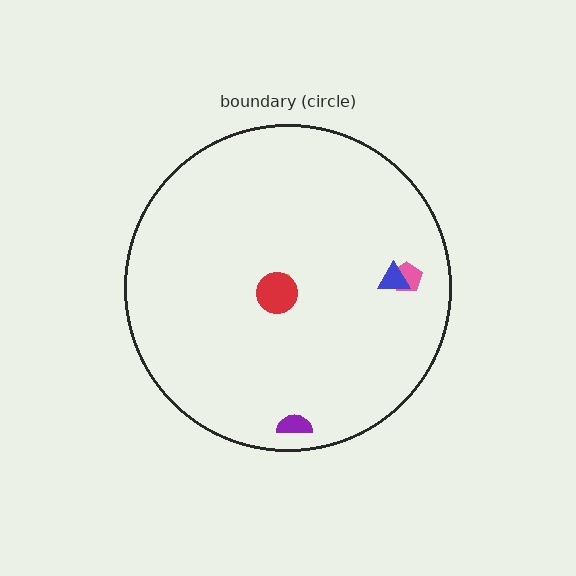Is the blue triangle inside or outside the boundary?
Inside.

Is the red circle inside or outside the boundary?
Inside.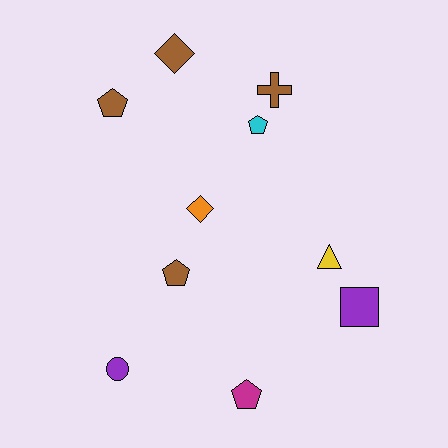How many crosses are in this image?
There is 1 cross.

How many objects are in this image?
There are 10 objects.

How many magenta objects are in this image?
There is 1 magenta object.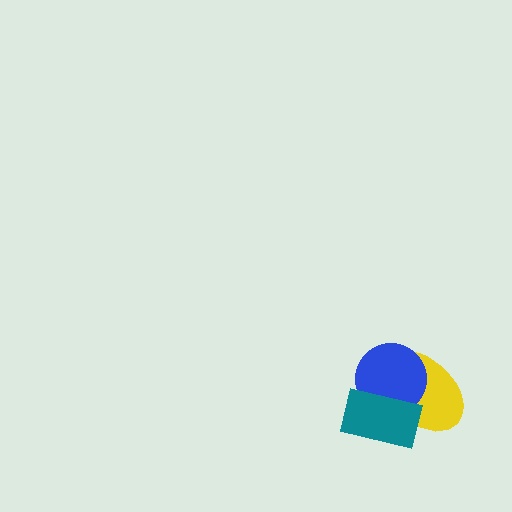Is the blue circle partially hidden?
Yes, it is partially covered by another shape.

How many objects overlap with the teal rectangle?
2 objects overlap with the teal rectangle.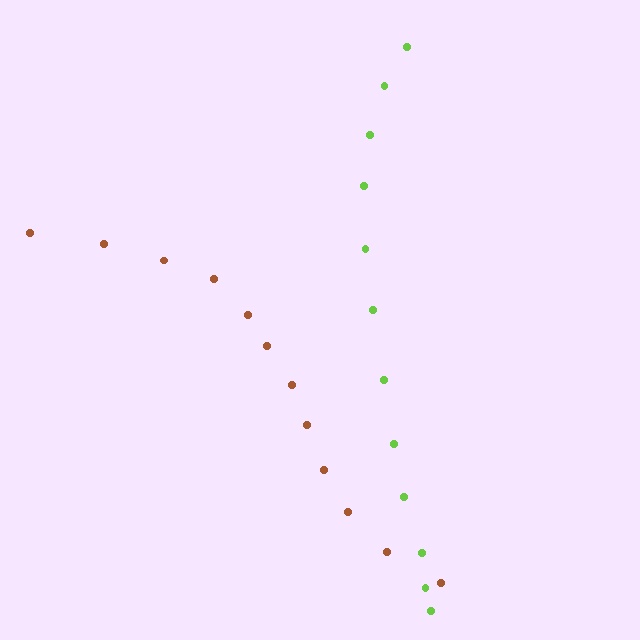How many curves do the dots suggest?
There are 2 distinct paths.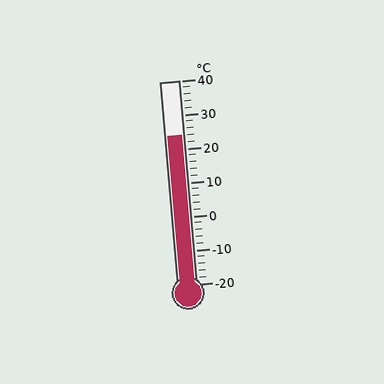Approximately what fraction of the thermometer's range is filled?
The thermometer is filled to approximately 75% of its range.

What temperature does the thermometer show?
The thermometer shows approximately 24°C.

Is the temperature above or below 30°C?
The temperature is below 30°C.